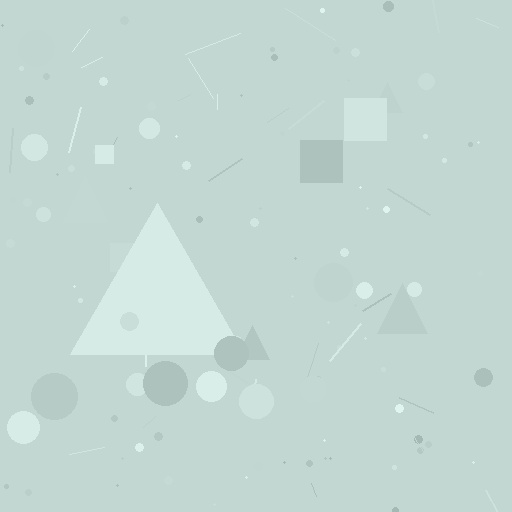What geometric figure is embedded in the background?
A triangle is embedded in the background.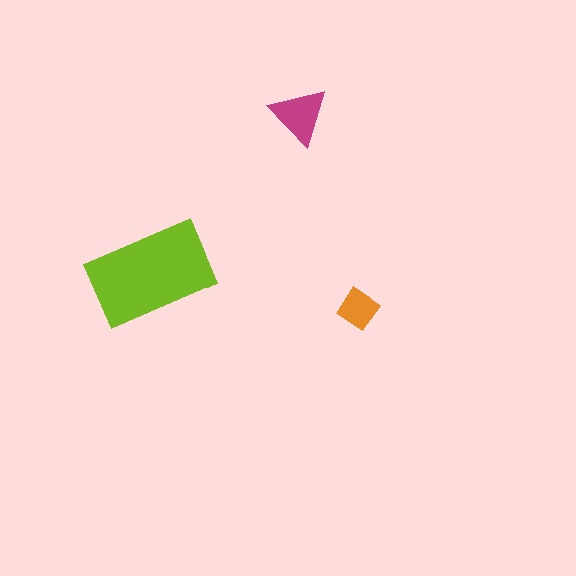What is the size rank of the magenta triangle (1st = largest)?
2nd.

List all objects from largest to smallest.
The lime rectangle, the magenta triangle, the orange diamond.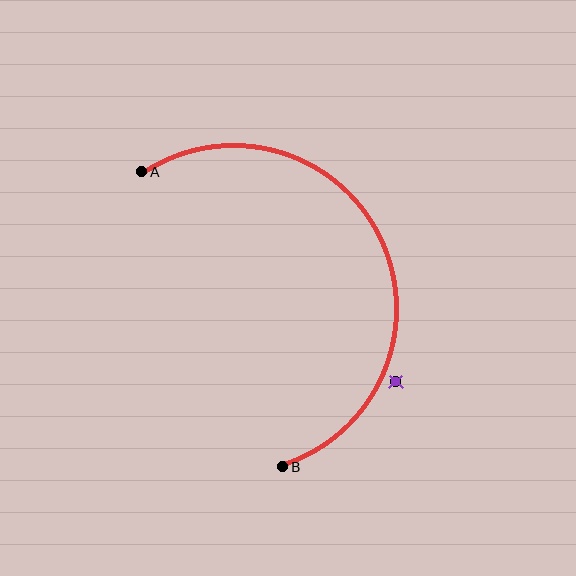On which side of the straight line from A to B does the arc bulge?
The arc bulges to the right of the straight line connecting A and B.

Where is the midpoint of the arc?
The arc midpoint is the point on the curve farthest from the straight line joining A and B. It sits to the right of that line.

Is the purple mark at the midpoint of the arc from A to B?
No — the purple mark does not lie on the arc at all. It sits slightly outside the curve.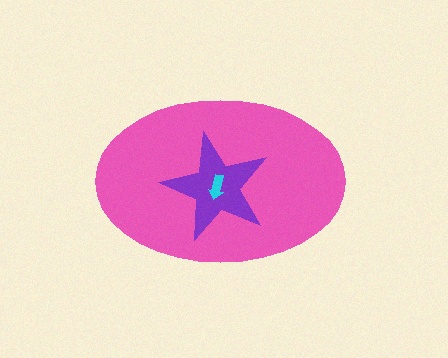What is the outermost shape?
The pink ellipse.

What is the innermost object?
The cyan arrow.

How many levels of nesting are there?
3.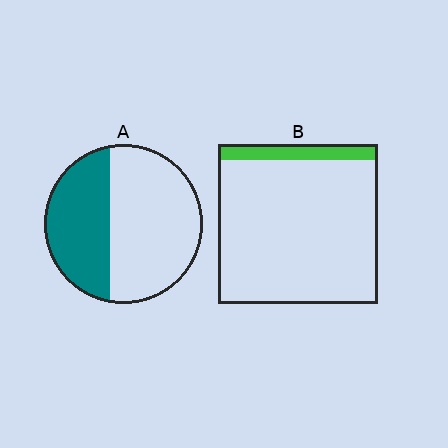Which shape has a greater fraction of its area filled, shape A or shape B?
Shape A.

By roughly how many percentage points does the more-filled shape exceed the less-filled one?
By roughly 30 percentage points (A over B).